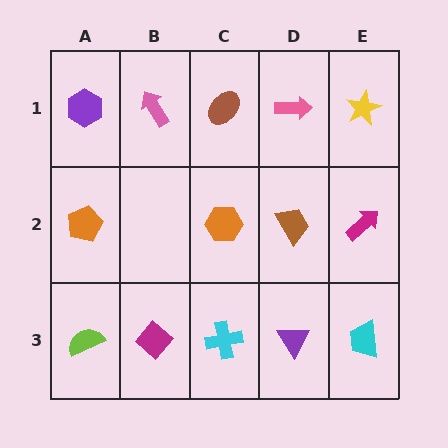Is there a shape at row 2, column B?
No, that cell is empty.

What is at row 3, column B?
A magenta diamond.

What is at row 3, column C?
A cyan cross.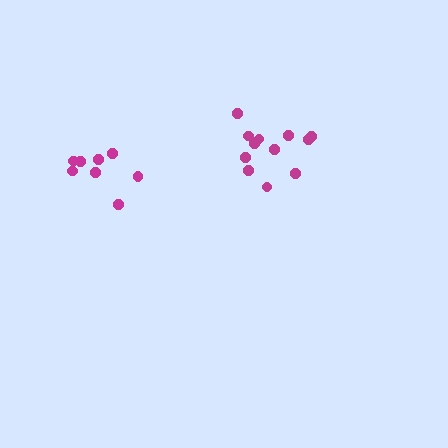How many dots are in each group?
Group 1: 12 dots, Group 2: 8 dots (20 total).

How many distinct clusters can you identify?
There are 2 distinct clusters.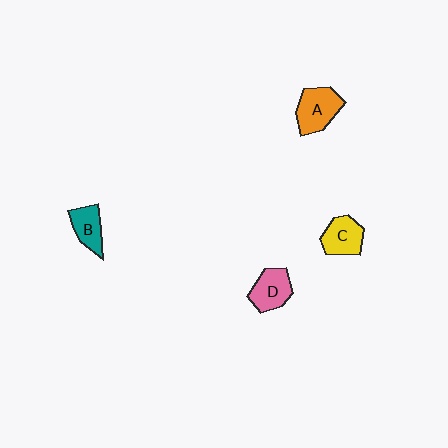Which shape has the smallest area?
Shape B (teal).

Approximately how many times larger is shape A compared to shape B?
Approximately 1.4 times.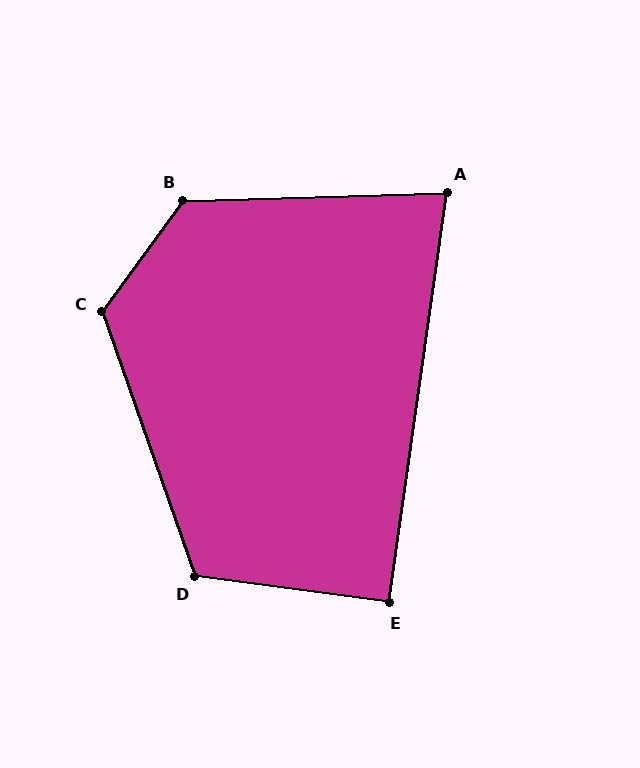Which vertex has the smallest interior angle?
A, at approximately 80 degrees.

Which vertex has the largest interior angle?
B, at approximately 127 degrees.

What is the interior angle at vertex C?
Approximately 125 degrees (obtuse).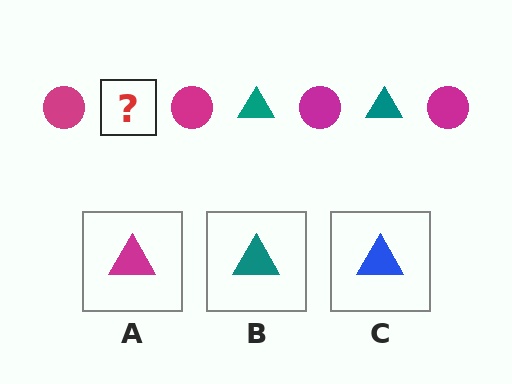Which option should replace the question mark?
Option B.